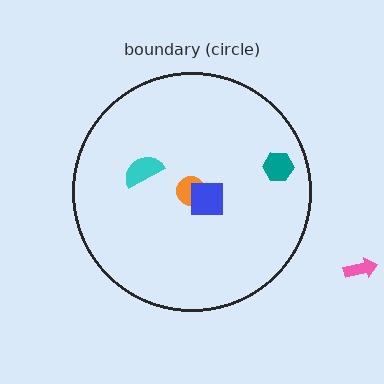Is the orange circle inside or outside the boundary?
Inside.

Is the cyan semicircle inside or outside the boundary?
Inside.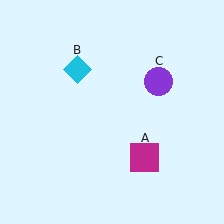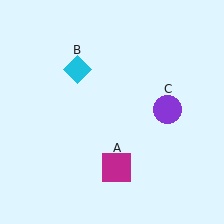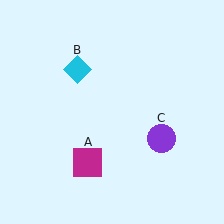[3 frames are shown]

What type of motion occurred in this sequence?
The magenta square (object A), purple circle (object C) rotated clockwise around the center of the scene.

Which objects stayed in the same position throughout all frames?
Cyan diamond (object B) remained stationary.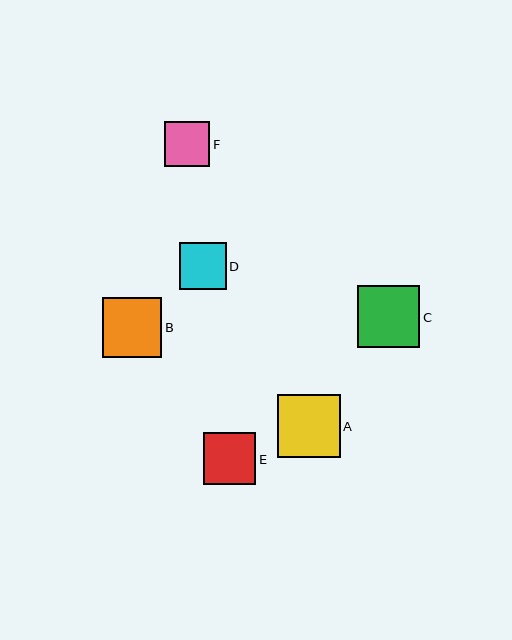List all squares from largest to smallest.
From largest to smallest: A, C, B, E, D, F.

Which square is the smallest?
Square F is the smallest with a size of approximately 45 pixels.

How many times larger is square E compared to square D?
Square E is approximately 1.1 times the size of square D.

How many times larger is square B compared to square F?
Square B is approximately 1.3 times the size of square F.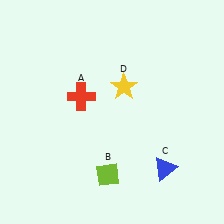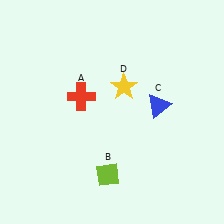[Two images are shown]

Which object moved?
The blue triangle (C) moved up.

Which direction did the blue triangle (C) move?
The blue triangle (C) moved up.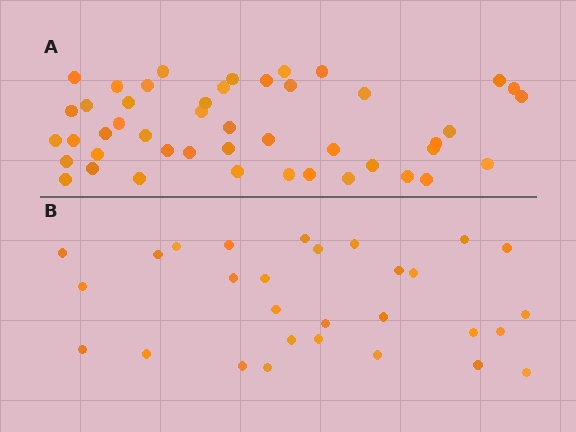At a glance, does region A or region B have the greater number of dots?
Region A (the top region) has more dots.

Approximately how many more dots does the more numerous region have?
Region A has approximately 15 more dots than region B.